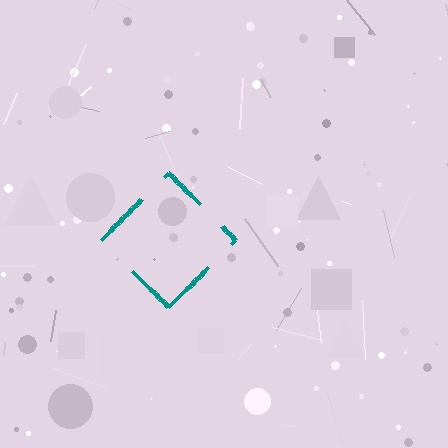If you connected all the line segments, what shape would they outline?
They would outline a diamond.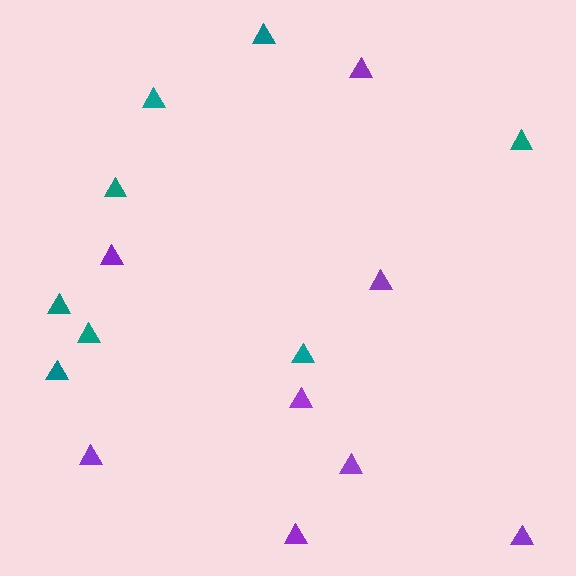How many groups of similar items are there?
There are 2 groups: one group of teal triangles (8) and one group of purple triangles (8).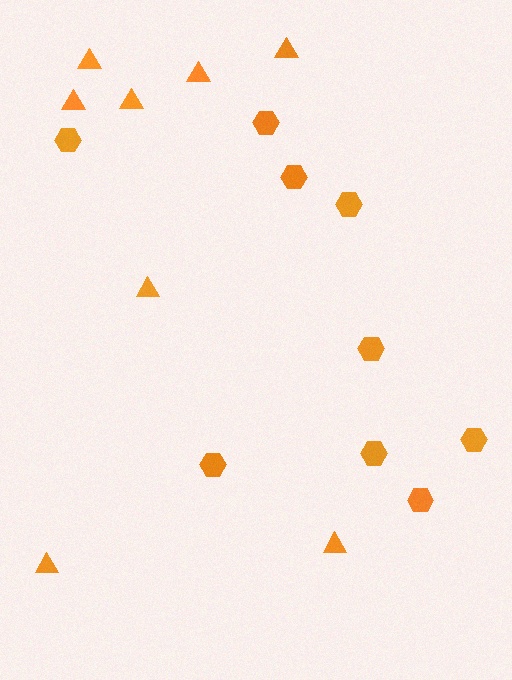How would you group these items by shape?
There are 2 groups: one group of triangles (8) and one group of hexagons (9).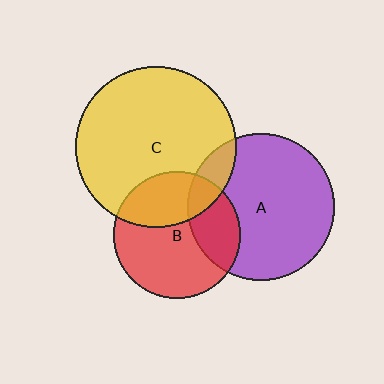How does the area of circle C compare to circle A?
Approximately 1.2 times.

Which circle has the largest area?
Circle C (yellow).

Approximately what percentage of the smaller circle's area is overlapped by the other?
Approximately 30%.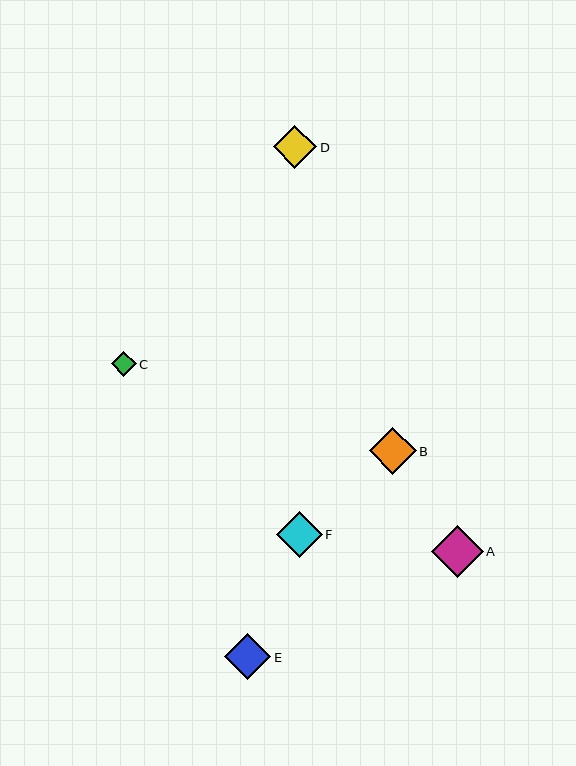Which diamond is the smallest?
Diamond C is the smallest with a size of approximately 25 pixels.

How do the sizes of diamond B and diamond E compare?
Diamond B and diamond E are approximately the same size.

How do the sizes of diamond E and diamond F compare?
Diamond E and diamond F are approximately the same size.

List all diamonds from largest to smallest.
From largest to smallest: A, B, E, F, D, C.